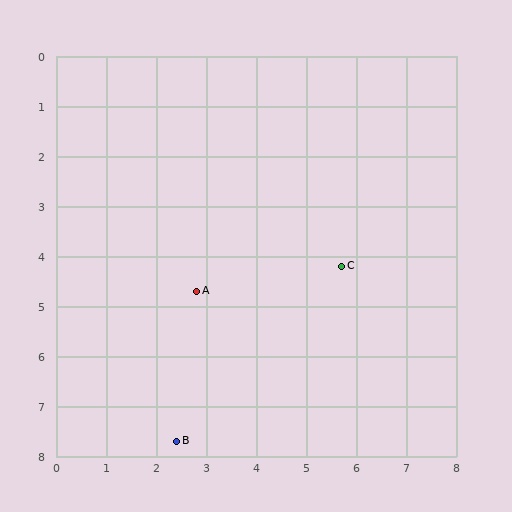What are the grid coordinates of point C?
Point C is at approximately (5.7, 4.2).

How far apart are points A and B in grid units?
Points A and B are about 3.0 grid units apart.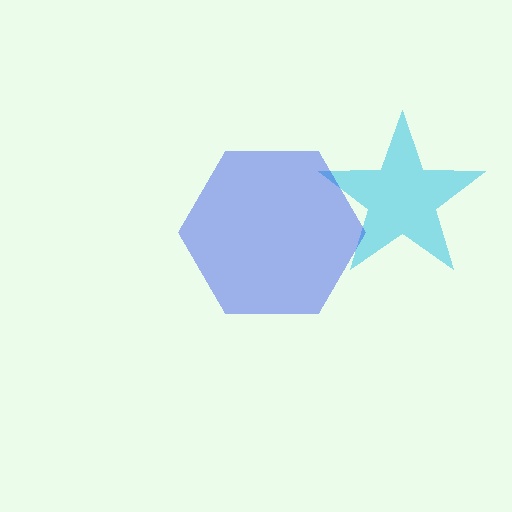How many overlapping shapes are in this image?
There are 2 overlapping shapes in the image.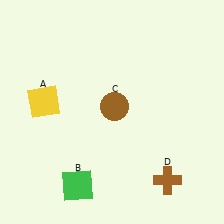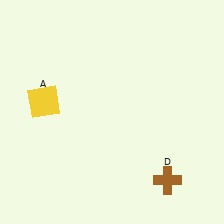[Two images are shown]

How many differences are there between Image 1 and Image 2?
There are 2 differences between the two images.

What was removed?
The brown circle (C), the green square (B) were removed in Image 2.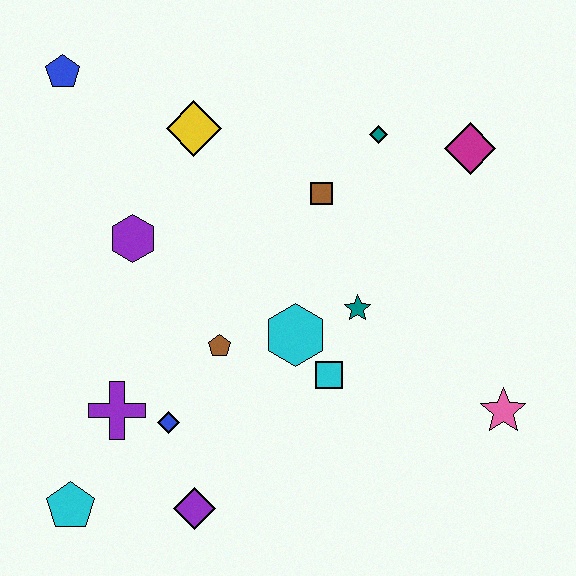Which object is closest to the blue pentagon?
The yellow diamond is closest to the blue pentagon.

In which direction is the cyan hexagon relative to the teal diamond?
The cyan hexagon is below the teal diamond.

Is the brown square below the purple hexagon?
No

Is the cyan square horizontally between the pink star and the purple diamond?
Yes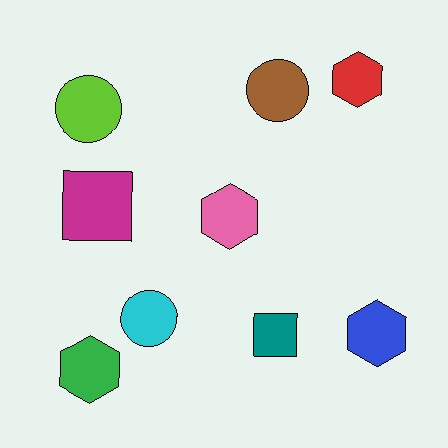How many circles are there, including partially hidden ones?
There are 3 circles.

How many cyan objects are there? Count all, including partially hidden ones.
There is 1 cyan object.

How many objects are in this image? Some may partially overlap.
There are 9 objects.